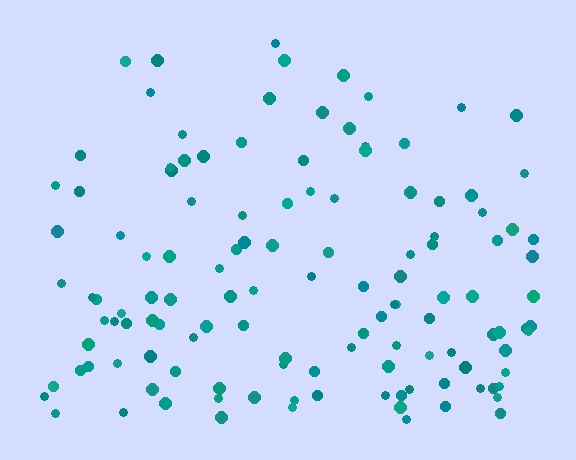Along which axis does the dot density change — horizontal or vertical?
Vertical.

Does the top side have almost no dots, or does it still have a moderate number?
Still a moderate number, just noticeably fewer than the bottom.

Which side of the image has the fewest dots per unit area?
The top.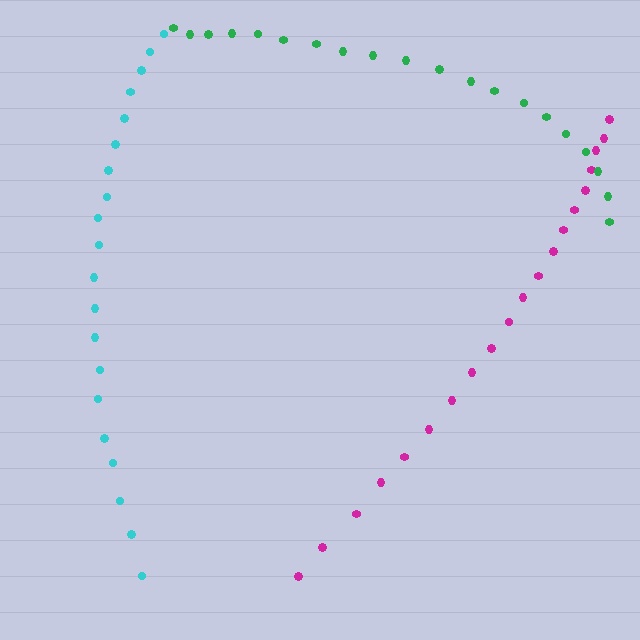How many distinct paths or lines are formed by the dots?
There are 3 distinct paths.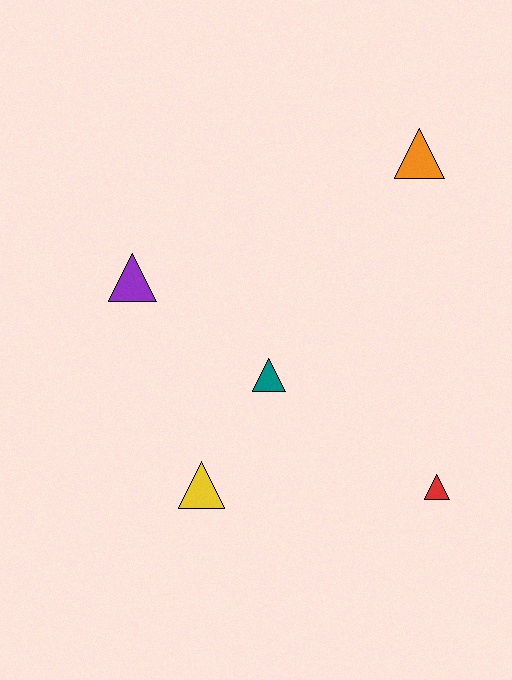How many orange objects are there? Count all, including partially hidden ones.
There is 1 orange object.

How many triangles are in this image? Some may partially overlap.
There are 5 triangles.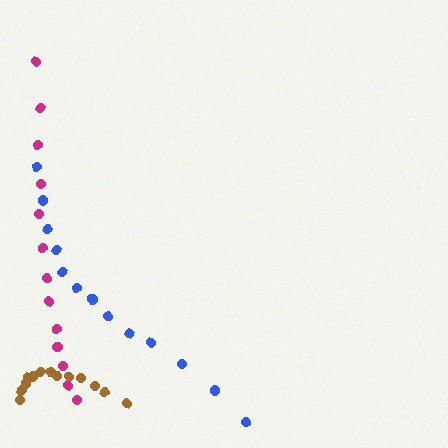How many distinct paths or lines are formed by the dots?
There are 3 distinct paths.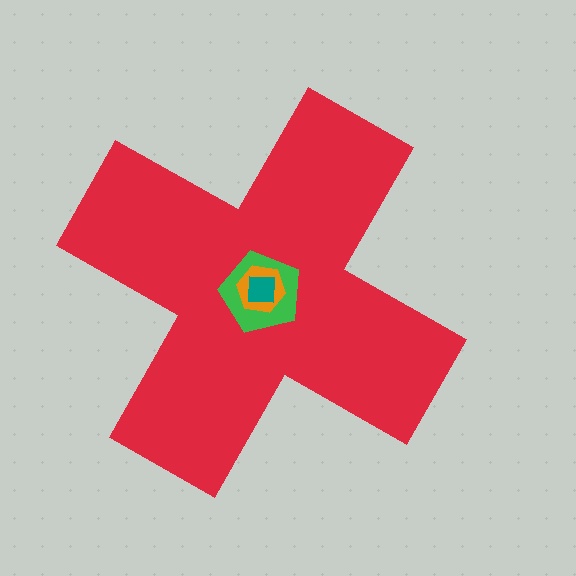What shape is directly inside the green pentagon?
The orange hexagon.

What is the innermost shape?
The teal square.